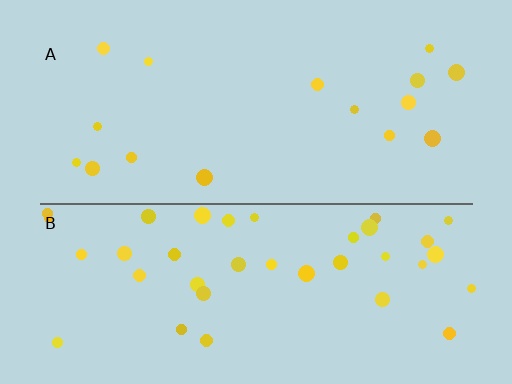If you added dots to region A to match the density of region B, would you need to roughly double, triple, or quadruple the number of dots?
Approximately double.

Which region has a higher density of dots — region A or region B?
B (the bottom).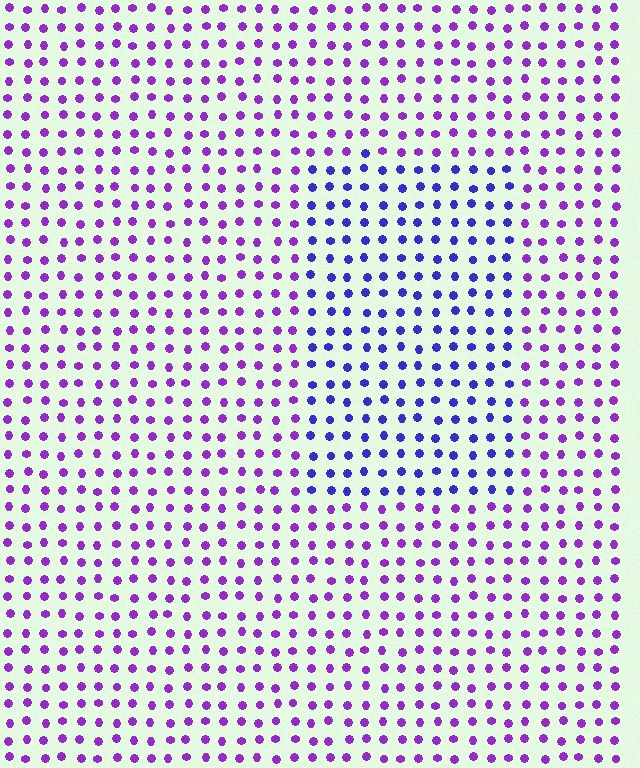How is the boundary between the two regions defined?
The boundary is defined purely by a slight shift in hue (about 35 degrees). Spacing, size, and orientation are identical on both sides.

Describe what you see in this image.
The image is filled with small purple elements in a uniform arrangement. A rectangle-shaped region is visible where the elements are tinted to a slightly different hue, forming a subtle color boundary.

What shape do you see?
I see a rectangle.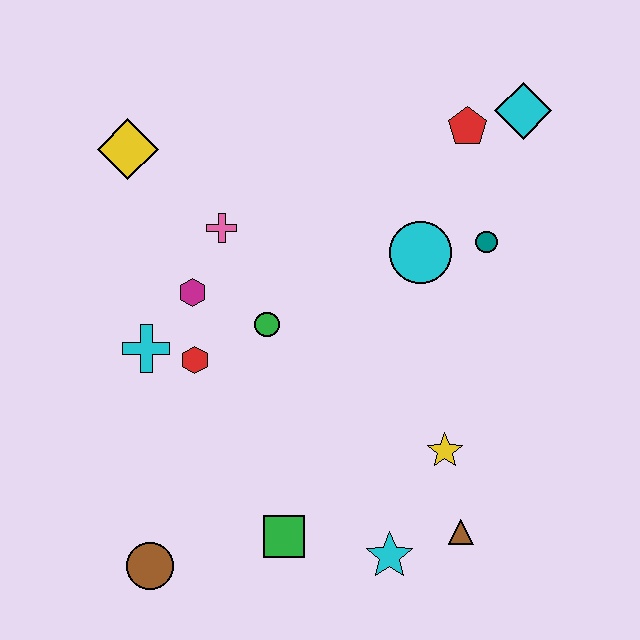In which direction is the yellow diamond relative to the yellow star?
The yellow diamond is to the left of the yellow star.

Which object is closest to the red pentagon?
The cyan diamond is closest to the red pentagon.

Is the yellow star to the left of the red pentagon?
Yes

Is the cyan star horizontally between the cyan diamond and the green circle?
Yes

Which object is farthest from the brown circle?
The cyan diamond is farthest from the brown circle.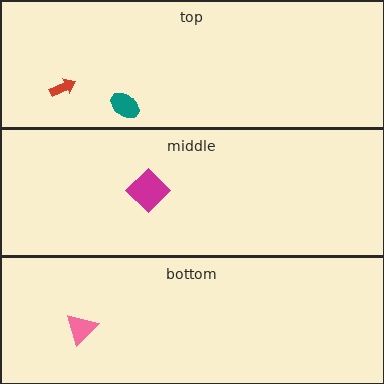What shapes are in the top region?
The red arrow, the teal ellipse.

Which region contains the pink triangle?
The bottom region.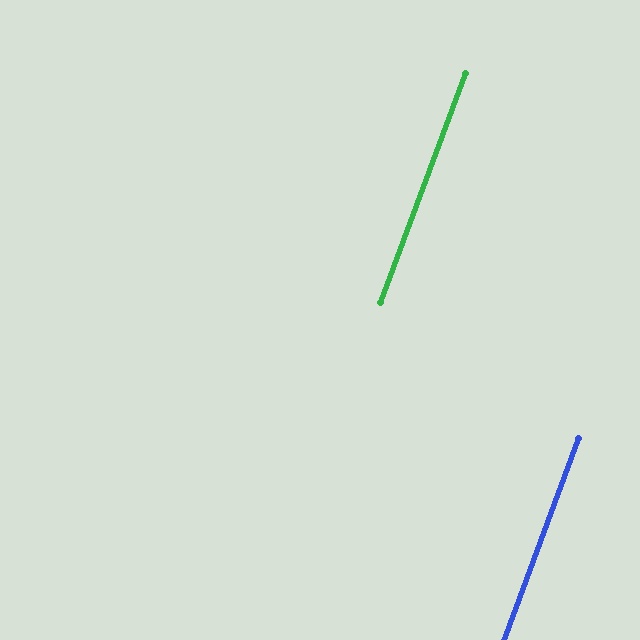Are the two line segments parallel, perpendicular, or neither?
Parallel — their directions differ by only 0.0°.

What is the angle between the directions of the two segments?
Approximately 0 degrees.